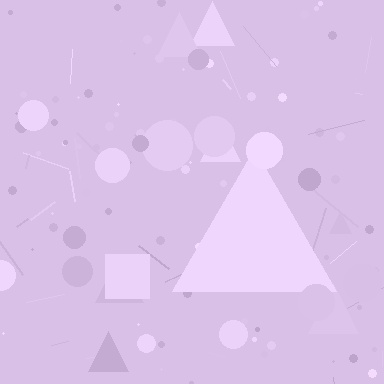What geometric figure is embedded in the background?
A triangle is embedded in the background.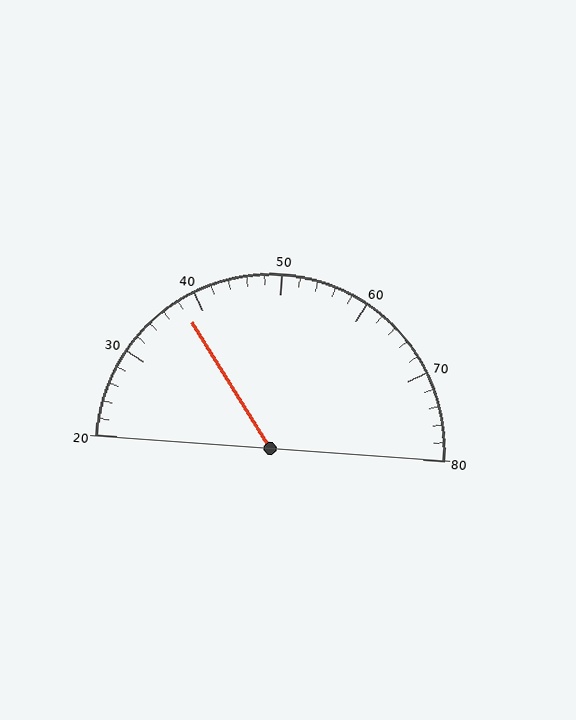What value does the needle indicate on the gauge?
The needle indicates approximately 38.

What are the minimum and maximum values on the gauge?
The gauge ranges from 20 to 80.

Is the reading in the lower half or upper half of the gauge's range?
The reading is in the lower half of the range (20 to 80).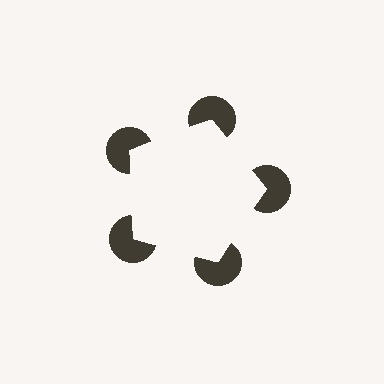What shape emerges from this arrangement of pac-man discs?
An illusory pentagon — its edges are inferred from the aligned wedge cuts in the pac-man discs, not physically drawn.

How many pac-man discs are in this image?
There are 5 — one at each vertex of the illusory pentagon.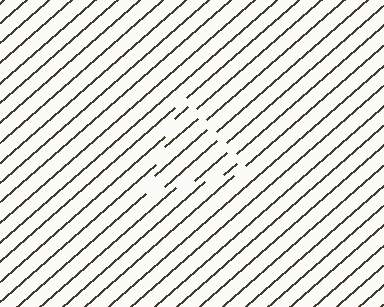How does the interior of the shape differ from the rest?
The interior of the shape contains the same grating, shifted by half a period — the contour is defined by the phase discontinuity where line-ends from the inner and outer gratings abut.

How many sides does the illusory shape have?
3 sides — the line-ends trace a triangle.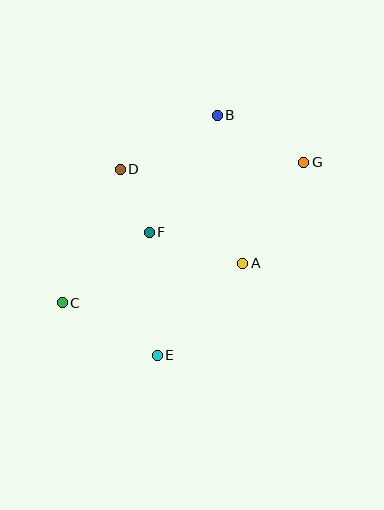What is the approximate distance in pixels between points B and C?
The distance between B and C is approximately 243 pixels.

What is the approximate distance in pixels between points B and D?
The distance between B and D is approximately 111 pixels.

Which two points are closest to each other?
Points D and F are closest to each other.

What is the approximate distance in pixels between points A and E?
The distance between A and E is approximately 126 pixels.